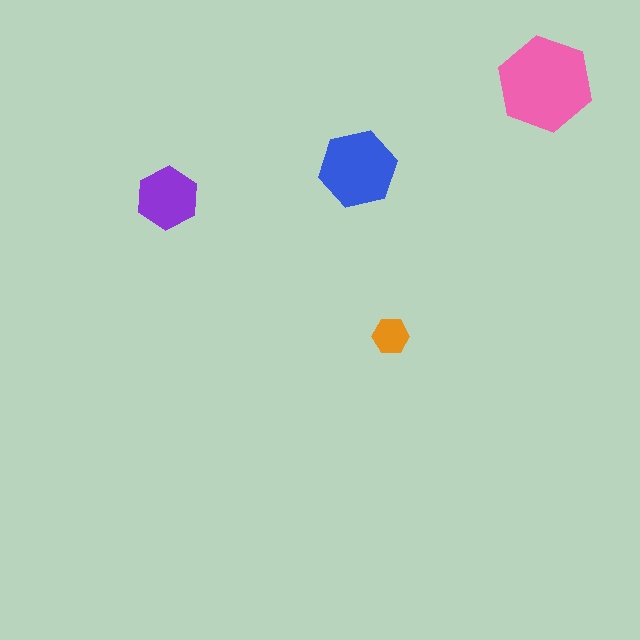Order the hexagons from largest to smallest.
the pink one, the blue one, the purple one, the orange one.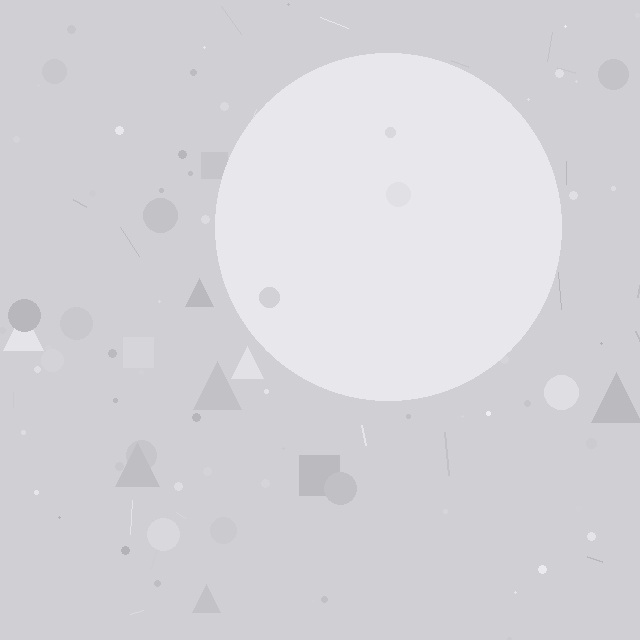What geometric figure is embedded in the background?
A circle is embedded in the background.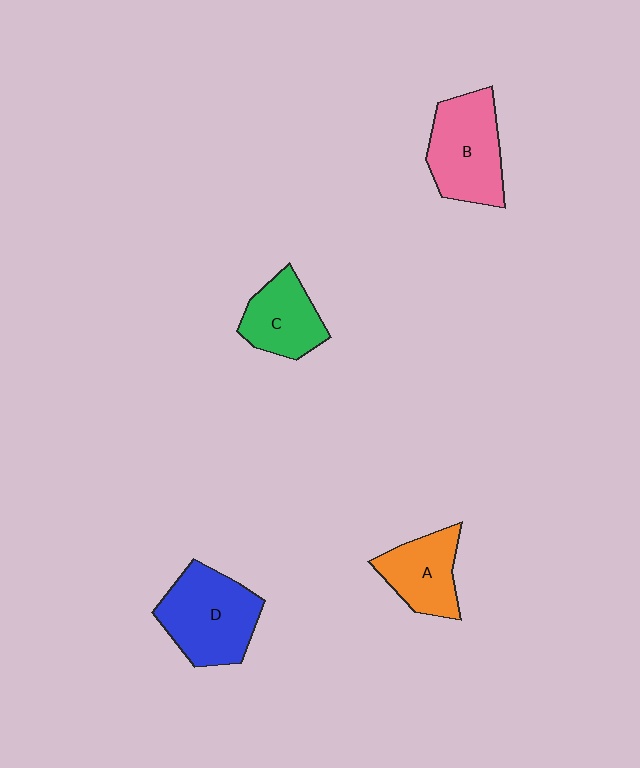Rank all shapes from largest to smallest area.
From largest to smallest: D (blue), B (pink), A (orange), C (green).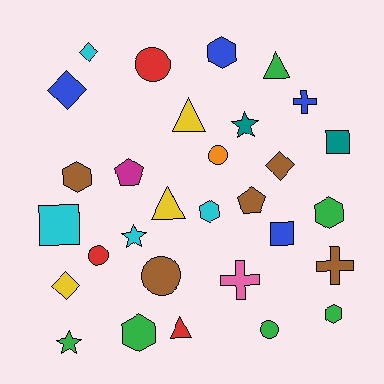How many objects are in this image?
There are 30 objects.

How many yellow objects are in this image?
There are 3 yellow objects.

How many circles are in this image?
There are 5 circles.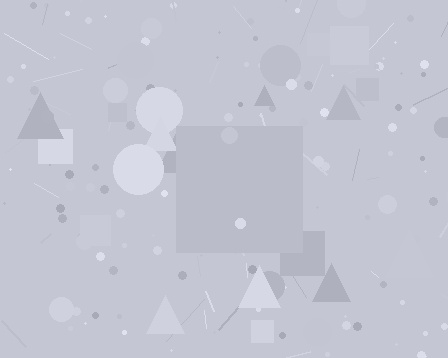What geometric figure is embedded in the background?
A square is embedded in the background.